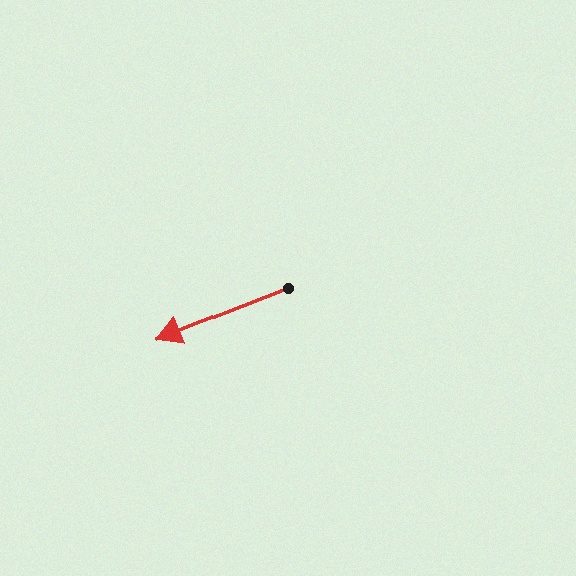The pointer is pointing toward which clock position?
Roughly 8 o'clock.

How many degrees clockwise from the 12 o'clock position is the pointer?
Approximately 249 degrees.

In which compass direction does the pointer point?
West.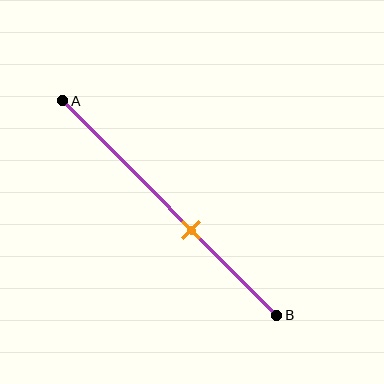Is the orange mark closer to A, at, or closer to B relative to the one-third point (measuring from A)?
The orange mark is closer to point B than the one-third point of segment AB.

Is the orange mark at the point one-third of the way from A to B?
No, the mark is at about 60% from A, not at the 33% one-third point.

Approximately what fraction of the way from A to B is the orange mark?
The orange mark is approximately 60% of the way from A to B.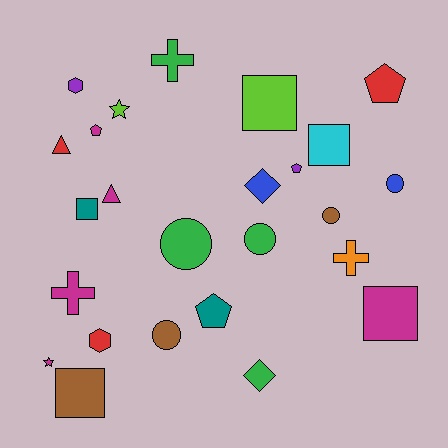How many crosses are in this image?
There are 3 crosses.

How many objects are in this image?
There are 25 objects.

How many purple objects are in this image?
There are 2 purple objects.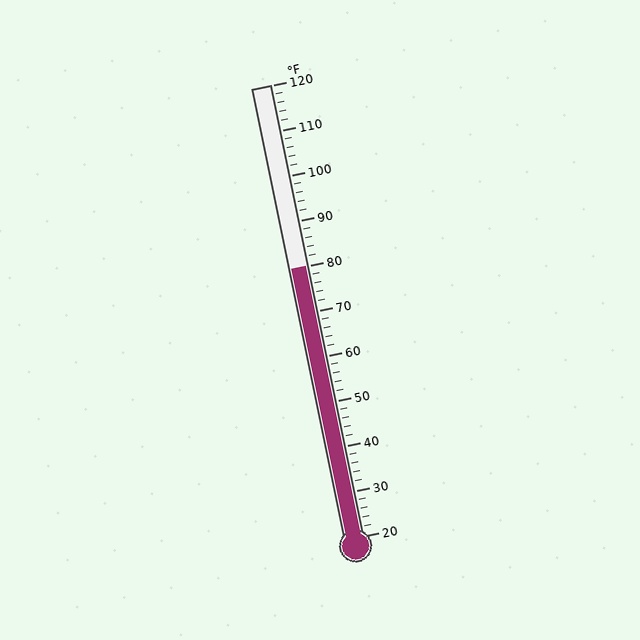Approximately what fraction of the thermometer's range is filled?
The thermometer is filled to approximately 60% of its range.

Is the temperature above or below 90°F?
The temperature is below 90°F.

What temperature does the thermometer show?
The thermometer shows approximately 80°F.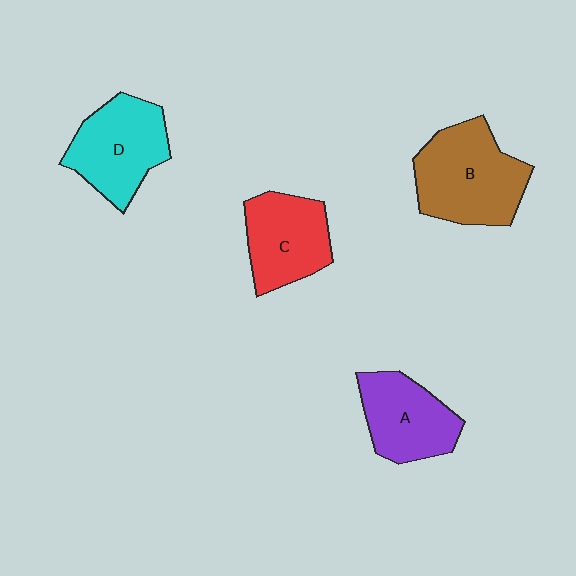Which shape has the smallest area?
Shape A (purple).